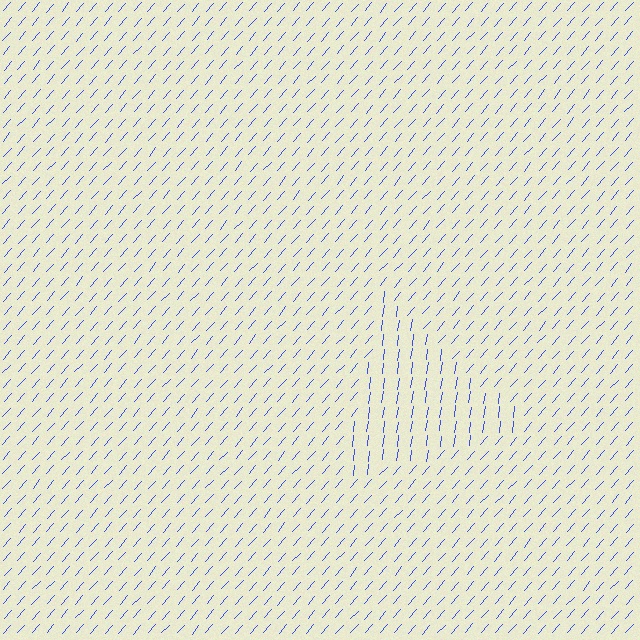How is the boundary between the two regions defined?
The boundary is defined purely by a change in line orientation (approximately 33 degrees difference). All lines are the same color and thickness.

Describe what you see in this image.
The image is filled with small blue line segments. A triangle region in the image has lines oriented differently from the surrounding lines, creating a visible texture boundary.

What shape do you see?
I see a triangle.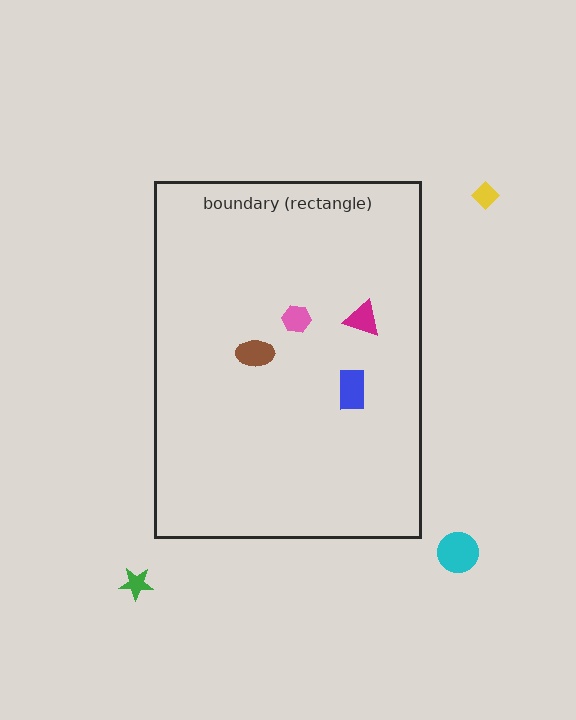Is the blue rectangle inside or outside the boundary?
Inside.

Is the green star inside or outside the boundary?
Outside.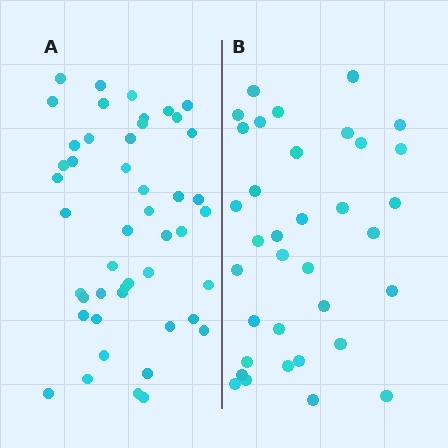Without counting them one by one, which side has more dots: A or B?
Region A (the left region) has more dots.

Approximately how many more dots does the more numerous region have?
Region A has roughly 12 or so more dots than region B.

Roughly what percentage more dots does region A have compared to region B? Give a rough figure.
About 35% more.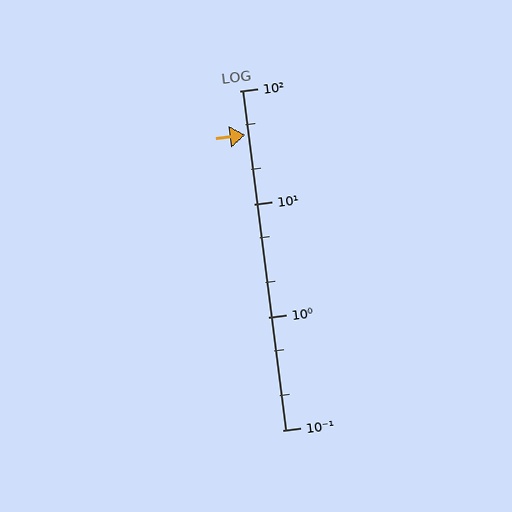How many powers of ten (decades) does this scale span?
The scale spans 3 decades, from 0.1 to 100.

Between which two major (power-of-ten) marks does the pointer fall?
The pointer is between 10 and 100.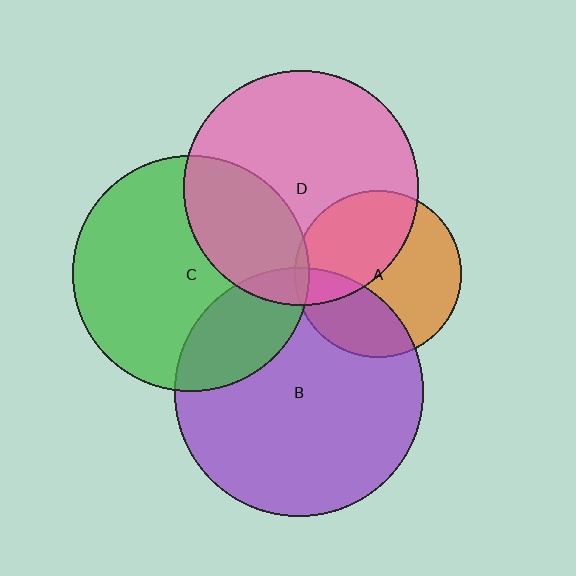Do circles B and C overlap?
Yes.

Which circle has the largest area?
Circle B (purple).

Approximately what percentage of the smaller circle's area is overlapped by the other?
Approximately 25%.